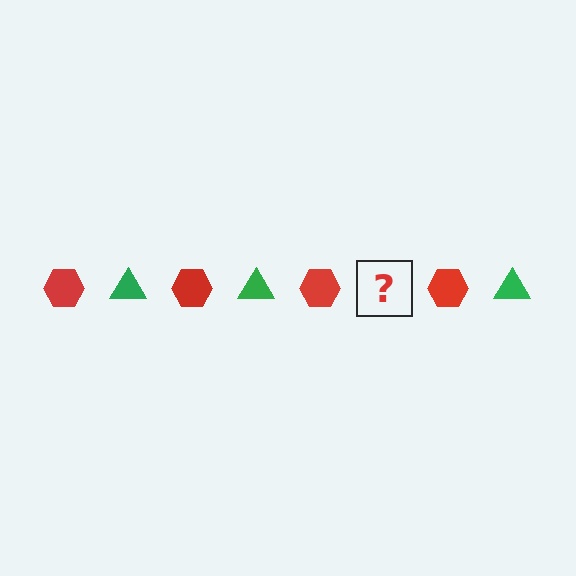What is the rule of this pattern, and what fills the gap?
The rule is that the pattern alternates between red hexagon and green triangle. The gap should be filled with a green triangle.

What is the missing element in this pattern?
The missing element is a green triangle.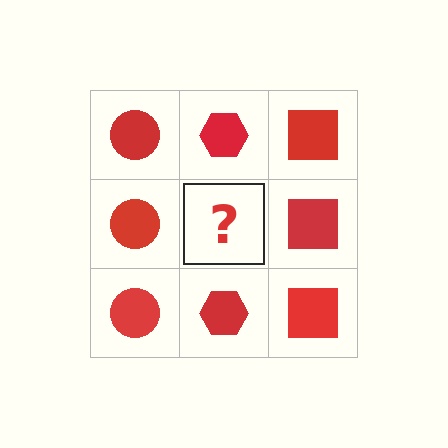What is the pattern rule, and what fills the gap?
The rule is that each column has a consistent shape. The gap should be filled with a red hexagon.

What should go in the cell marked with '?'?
The missing cell should contain a red hexagon.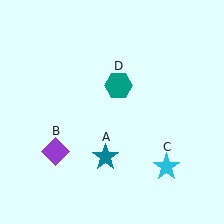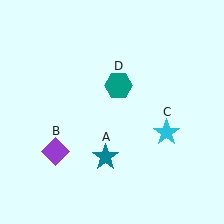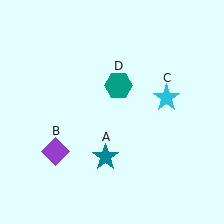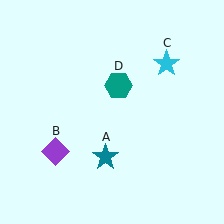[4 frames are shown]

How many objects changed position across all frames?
1 object changed position: cyan star (object C).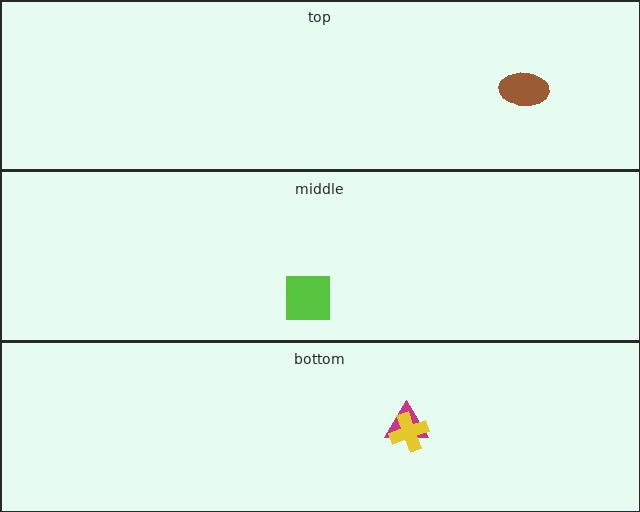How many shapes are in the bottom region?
2.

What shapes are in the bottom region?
The magenta triangle, the yellow cross.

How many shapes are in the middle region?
1.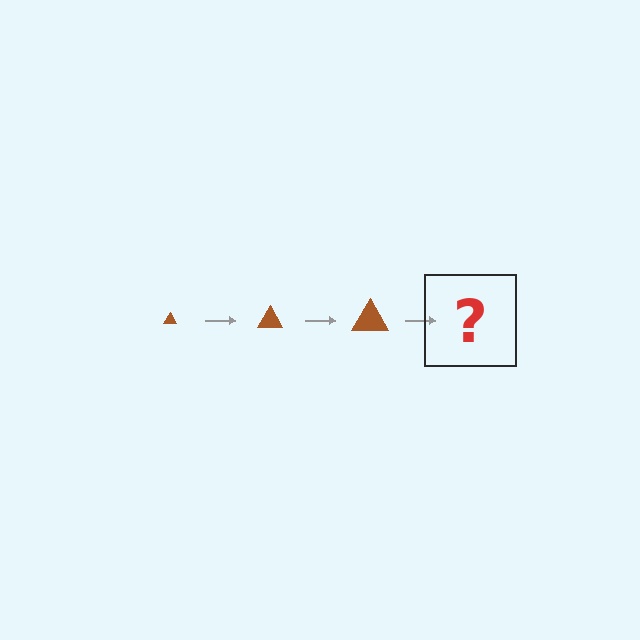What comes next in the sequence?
The next element should be a brown triangle, larger than the previous one.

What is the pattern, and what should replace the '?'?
The pattern is that the triangle gets progressively larger each step. The '?' should be a brown triangle, larger than the previous one.